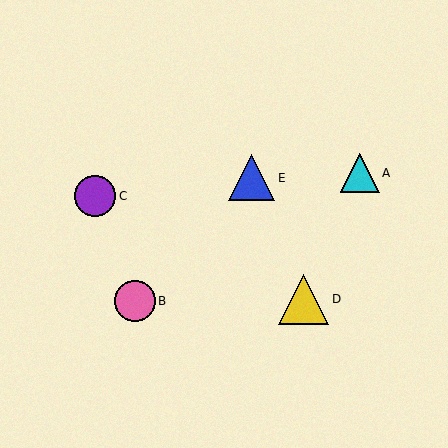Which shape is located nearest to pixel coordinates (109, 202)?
The purple circle (labeled C) at (95, 196) is nearest to that location.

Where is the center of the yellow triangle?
The center of the yellow triangle is at (304, 299).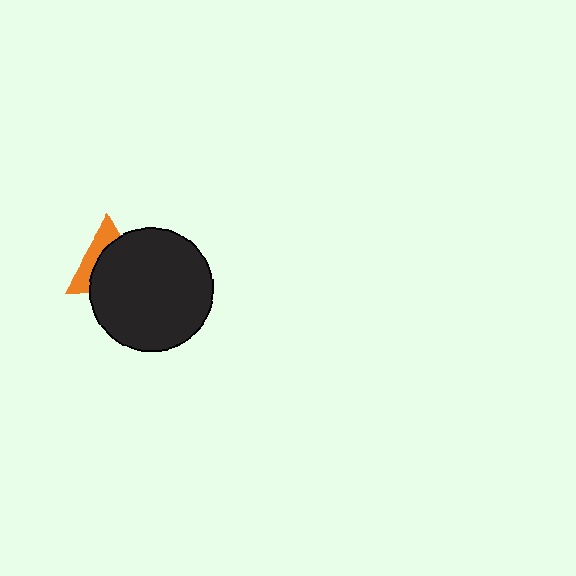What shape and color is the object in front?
The object in front is a black circle.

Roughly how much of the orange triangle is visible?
A small part of it is visible (roughly 36%).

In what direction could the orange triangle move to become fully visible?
The orange triangle could move toward the upper-left. That would shift it out from behind the black circle entirely.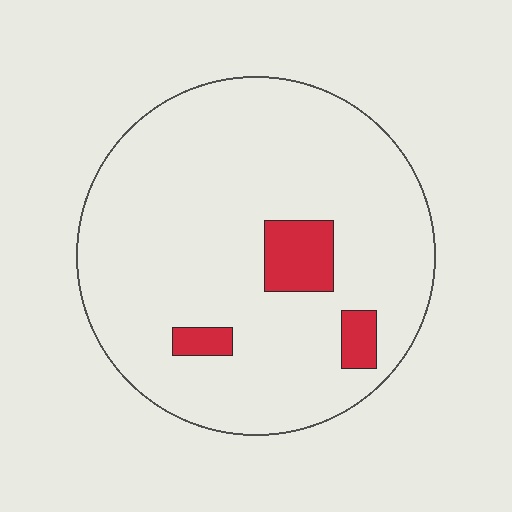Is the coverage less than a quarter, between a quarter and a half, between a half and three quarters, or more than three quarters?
Less than a quarter.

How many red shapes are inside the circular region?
3.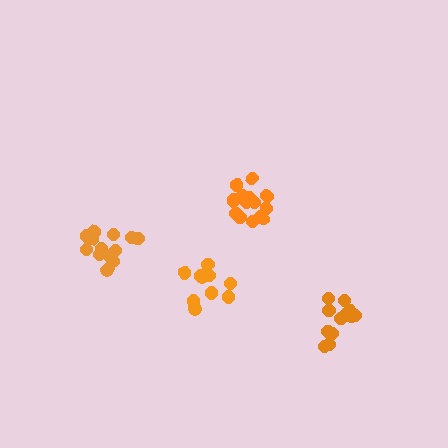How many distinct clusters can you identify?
There are 4 distinct clusters.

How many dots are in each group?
Group 1: 12 dots, Group 2: 11 dots, Group 3: 15 dots, Group 4: 15 dots (53 total).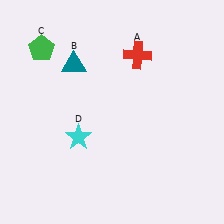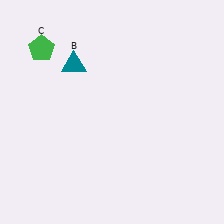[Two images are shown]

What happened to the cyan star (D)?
The cyan star (D) was removed in Image 2. It was in the bottom-left area of Image 1.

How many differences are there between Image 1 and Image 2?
There are 2 differences between the two images.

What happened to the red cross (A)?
The red cross (A) was removed in Image 2. It was in the top-right area of Image 1.